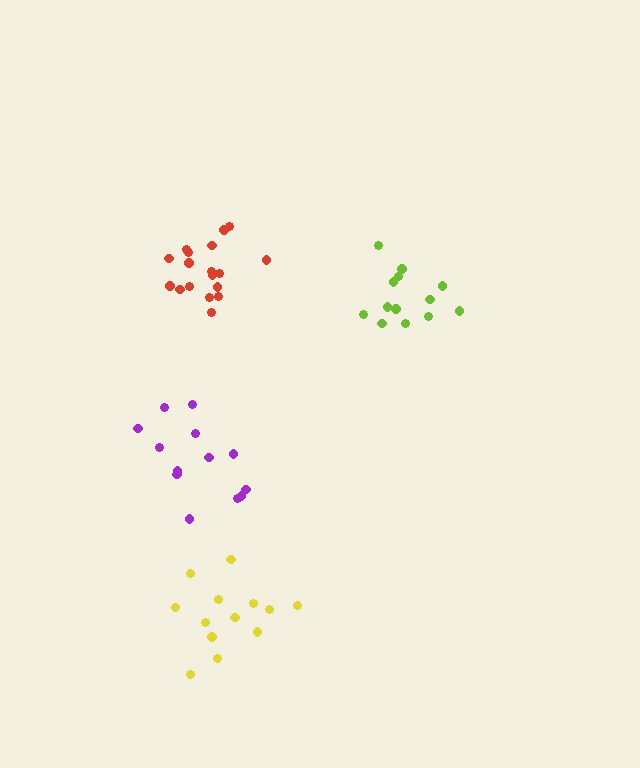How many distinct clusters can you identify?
There are 4 distinct clusters.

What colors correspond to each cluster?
The clusters are colored: lime, purple, red, yellow.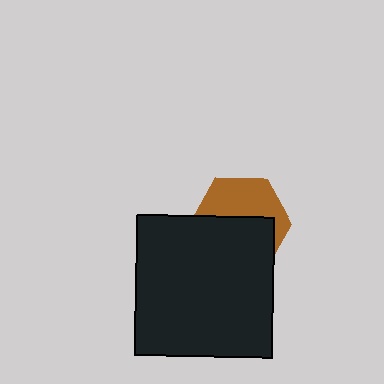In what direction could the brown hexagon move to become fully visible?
The brown hexagon could move up. That would shift it out from behind the black rectangle entirely.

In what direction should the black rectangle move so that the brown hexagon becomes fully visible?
The black rectangle should move down. That is the shortest direction to clear the overlap and leave the brown hexagon fully visible.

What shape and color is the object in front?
The object in front is a black rectangle.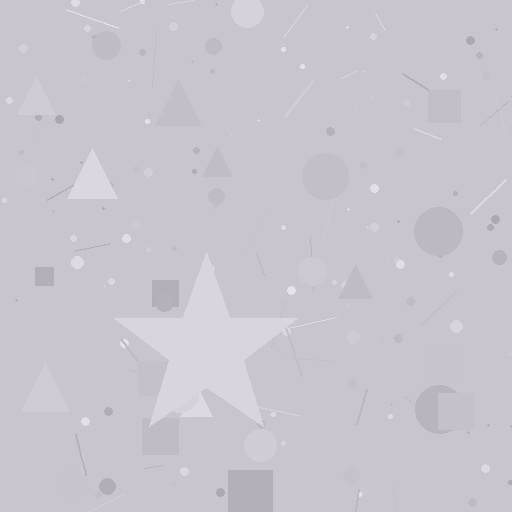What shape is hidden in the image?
A star is hidden in the image.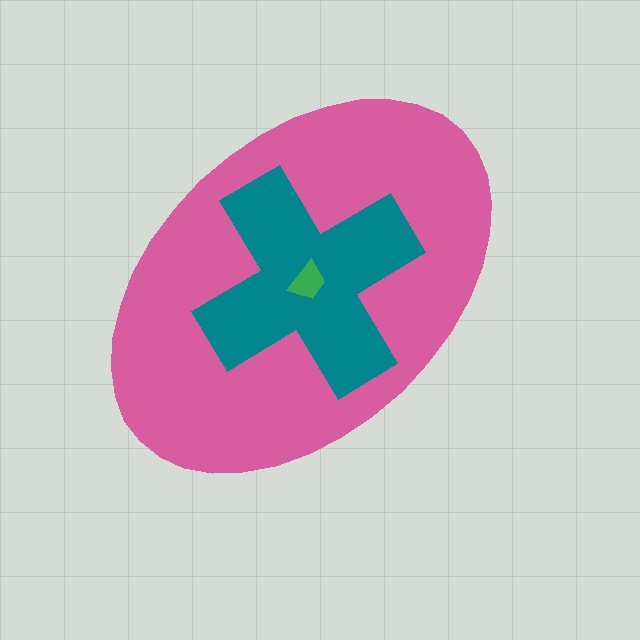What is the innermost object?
The green trapezoid.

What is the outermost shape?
The pink ellipse.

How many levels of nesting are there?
3.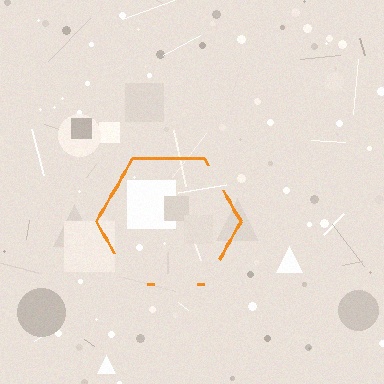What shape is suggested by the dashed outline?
The dashed outline suggests a hexagon.